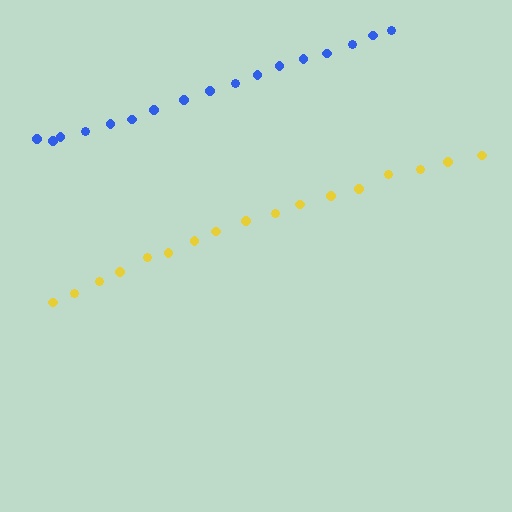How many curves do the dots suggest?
There are 2 distinct paths.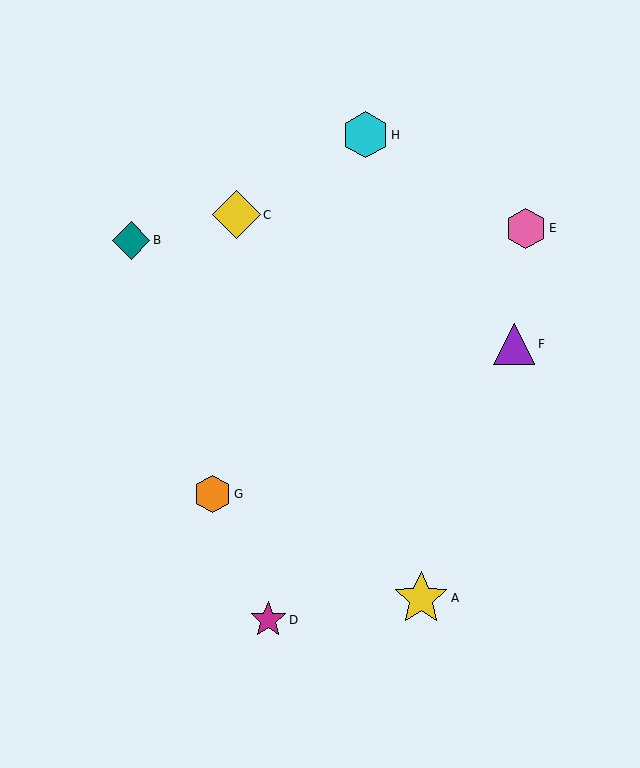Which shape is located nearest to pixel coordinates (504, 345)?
The purple triangle (labeled F) at (514, 344) is nearest to that location.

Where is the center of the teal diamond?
The center of the teal diamond is at (131, 240).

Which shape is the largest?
The yellow star (labeled A) is the largest.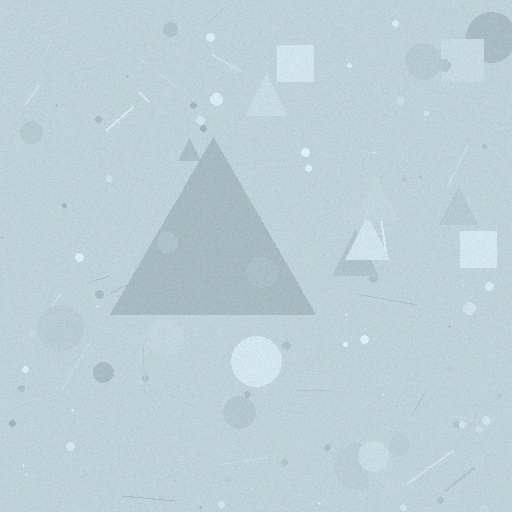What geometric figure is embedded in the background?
A triangle is embedded in the background.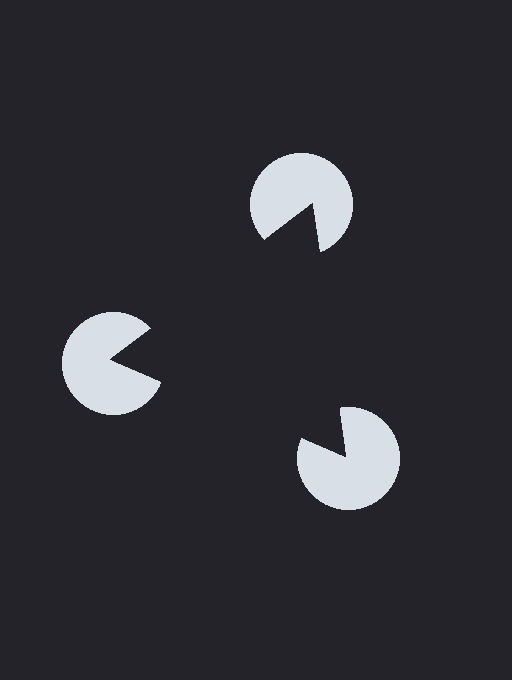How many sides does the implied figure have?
3 sides.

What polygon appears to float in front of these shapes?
An illusory triangle — its edges are inferred from the aligned wedge cuts in the pac-man discs, not physically drawn.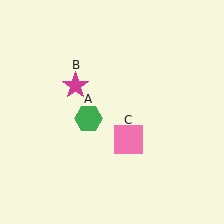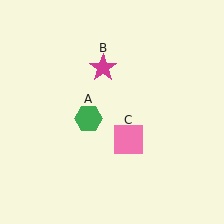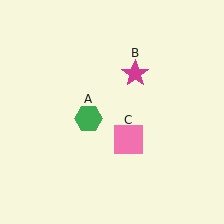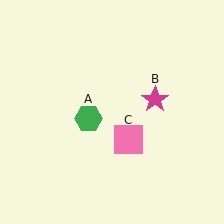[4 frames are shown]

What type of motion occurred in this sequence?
The magenta star (object B) rotated clockwise around the center of the scene.